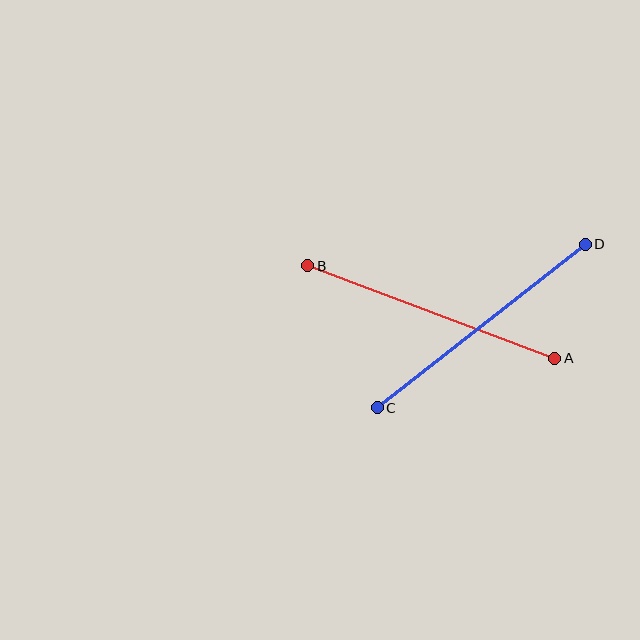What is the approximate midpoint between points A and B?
The midpoint is at approximately (431, 312) pixels.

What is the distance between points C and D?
The distance is approximately 265 pixels.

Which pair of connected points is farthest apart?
Points C and D are farthest apart.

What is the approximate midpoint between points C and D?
The midpoint is at approximately (481, 326) pixels.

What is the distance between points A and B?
The distance is approximately 264 pixels.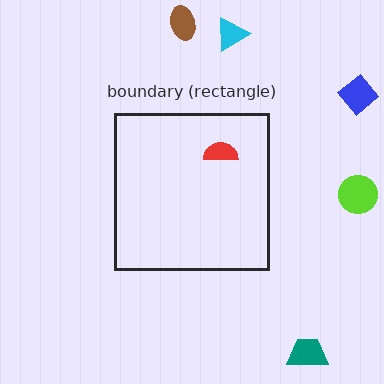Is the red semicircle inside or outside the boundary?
Inside.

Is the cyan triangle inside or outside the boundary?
Outside.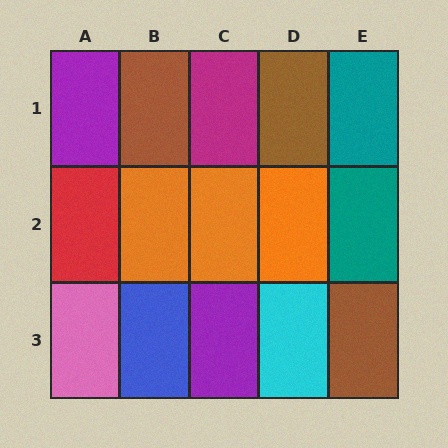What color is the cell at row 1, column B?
Brown.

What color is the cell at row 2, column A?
Red.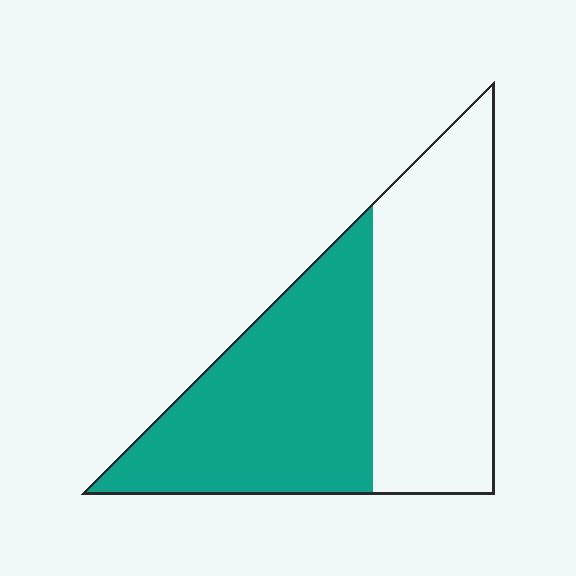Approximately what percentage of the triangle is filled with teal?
Approximately 50%.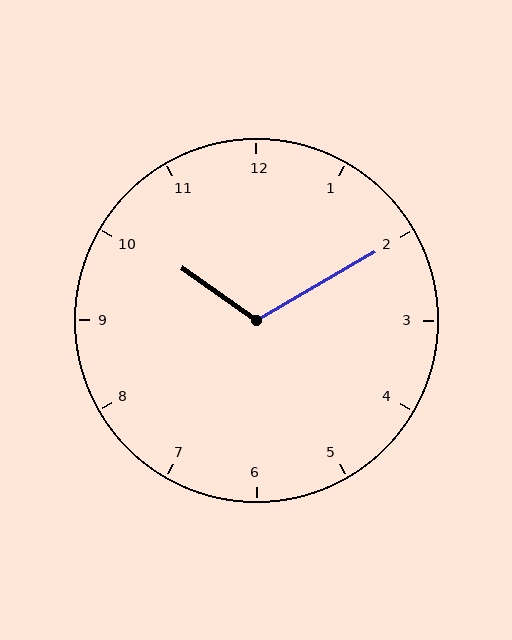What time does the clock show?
10:10.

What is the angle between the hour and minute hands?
Approximately 115 degrees.